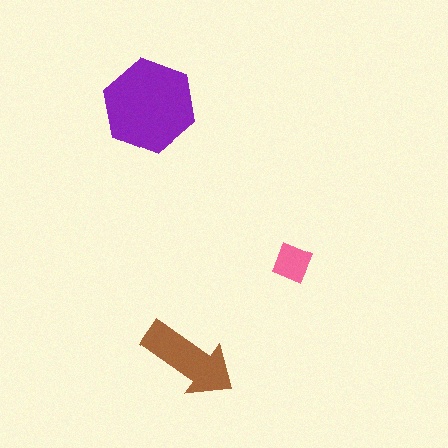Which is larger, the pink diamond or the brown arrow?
The brown arrow.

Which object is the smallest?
The pink diamond.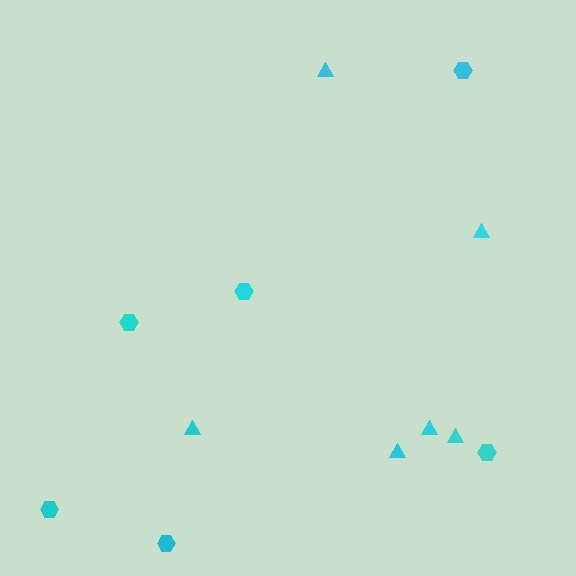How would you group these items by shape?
There are 2 groups: one group of hexagons (6) and one group of triangles (6).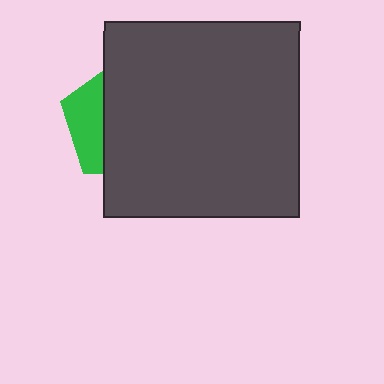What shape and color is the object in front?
The object in front is a dark gray square.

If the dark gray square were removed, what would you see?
You would see the complete green pentagon.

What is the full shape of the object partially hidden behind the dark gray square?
The partially hidden object is a green pentagon.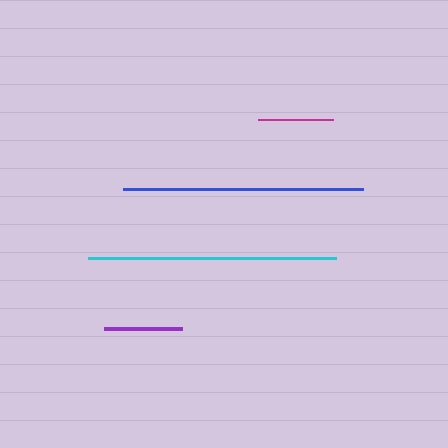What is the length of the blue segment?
The blue segment is approximately 240 pixels long.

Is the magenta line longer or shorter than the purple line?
The purple line is longer than the magenta line.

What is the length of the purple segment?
The purple segment is approximately 77 pixels long.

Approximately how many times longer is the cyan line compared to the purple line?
The cyan line is approximately 3.2 times the length of the purple line.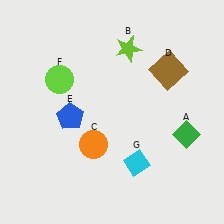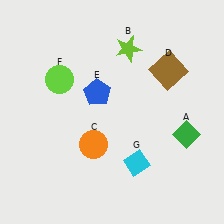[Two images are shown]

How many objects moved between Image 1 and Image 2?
1 object moved between the two images.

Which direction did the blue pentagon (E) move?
The blue pentagon (E) moved right.